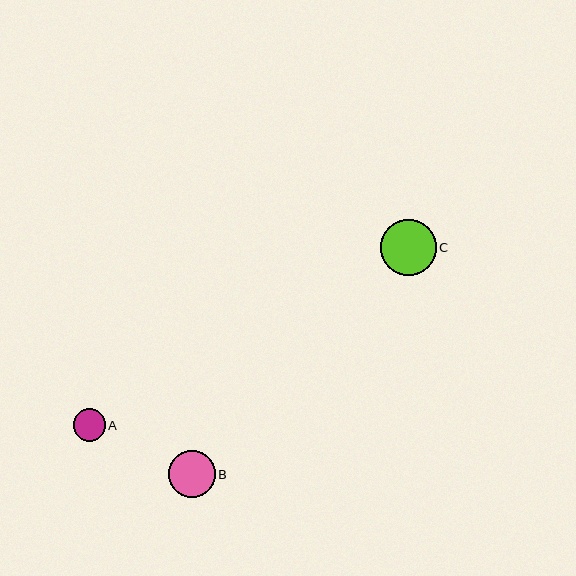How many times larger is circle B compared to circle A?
Circle B is approximately 1.4 times the size of circle A.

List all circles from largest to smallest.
From largest to smallest: C, B, A.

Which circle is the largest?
Circle C is the largest with a size of approximately 55 pixels.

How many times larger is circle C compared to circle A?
Circle C is approximately 1.7 times the size of circle A.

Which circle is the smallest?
Circle A is the smallest with a size of approximately 32 pixels.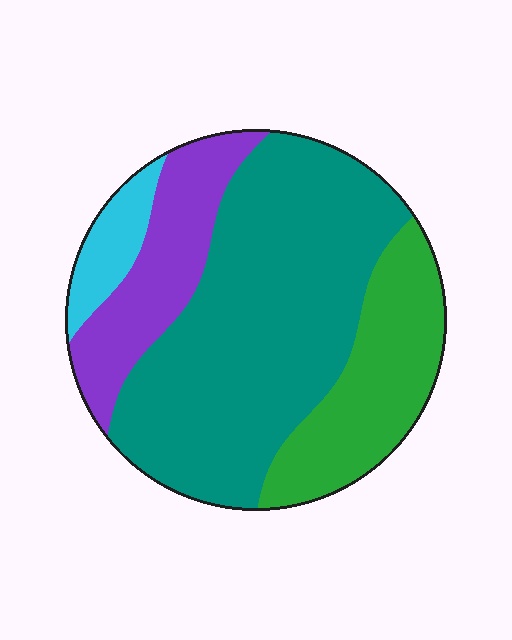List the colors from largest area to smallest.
From largest to smallest: teal, green, purple, cyan.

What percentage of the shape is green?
Green covers about 20% of the shape.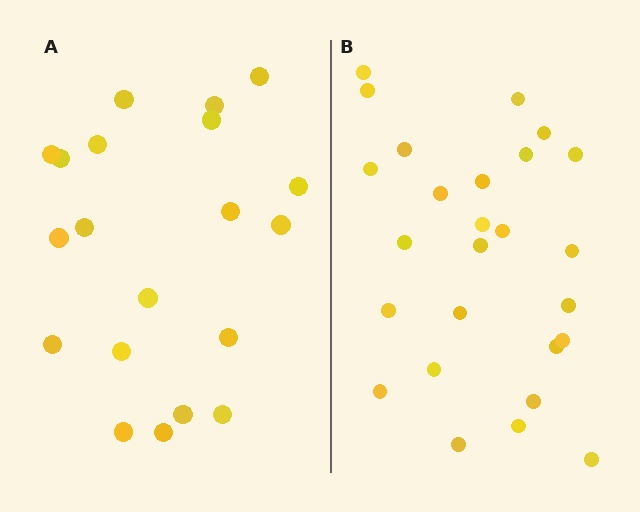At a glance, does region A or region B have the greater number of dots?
Region B (the right region) has more dots.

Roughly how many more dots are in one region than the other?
Region B has about 6 more dots than region A.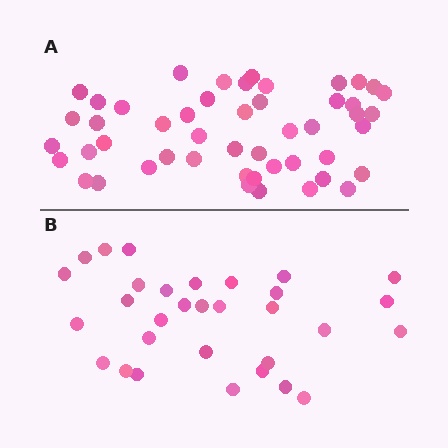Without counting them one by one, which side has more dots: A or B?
Region A (the top region) has more dots.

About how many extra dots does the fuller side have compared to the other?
Region A has approximately 20 more dots than region B.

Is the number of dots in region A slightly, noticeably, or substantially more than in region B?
Region A has substantially more. The ratio is roughly 1.6 to 1.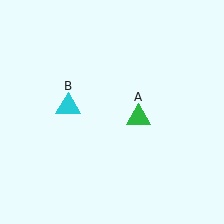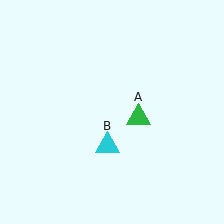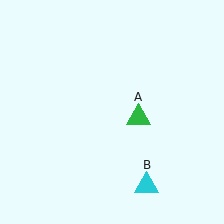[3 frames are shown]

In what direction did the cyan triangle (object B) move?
The cyan triangle (object B) moved down and to the right.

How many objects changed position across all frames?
1 object changed position: cyan triangle (object B).